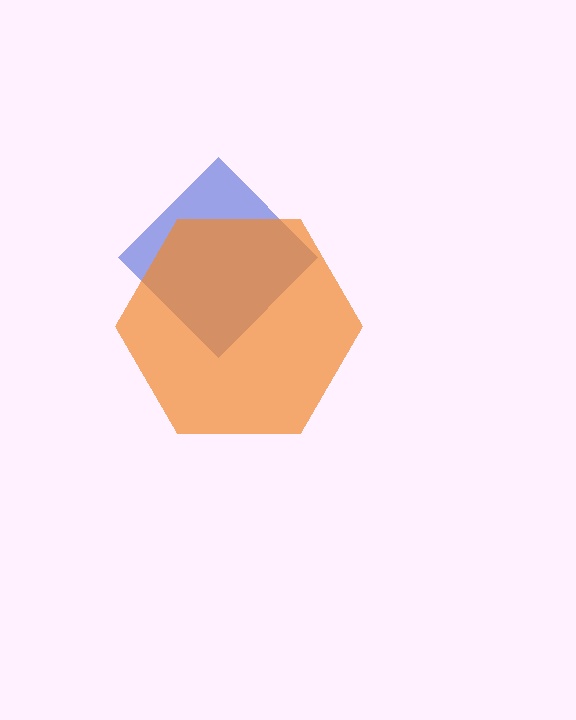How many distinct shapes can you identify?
There are 2 distinct shapes: a blue diamond, an orange hexagon.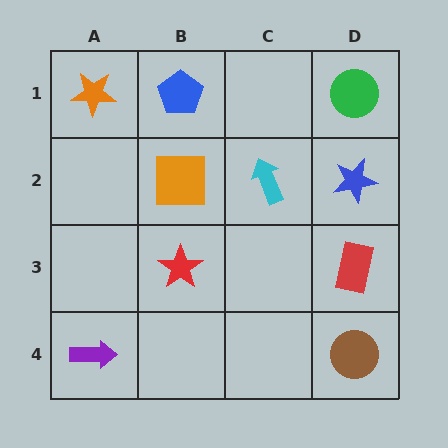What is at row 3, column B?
A red star.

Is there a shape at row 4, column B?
No, that cell is empty.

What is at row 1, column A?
An orange star.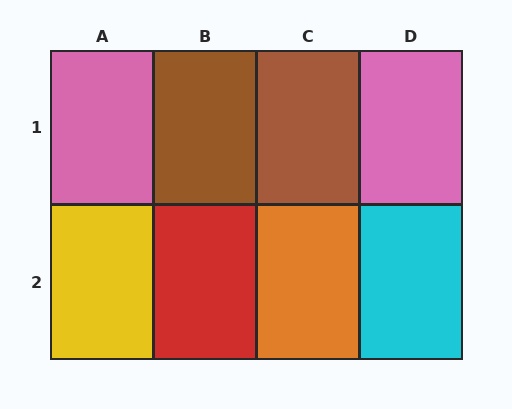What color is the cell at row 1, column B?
Brown.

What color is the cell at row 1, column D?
Pink.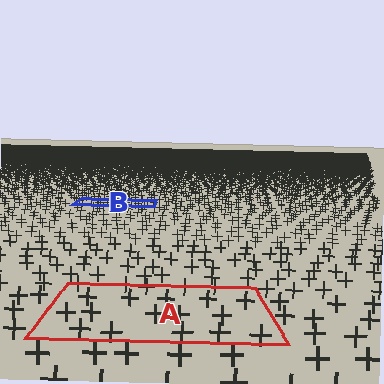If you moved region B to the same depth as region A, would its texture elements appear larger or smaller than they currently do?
They would appear larger. At a closer depth, the same texture elements are projected at a bigger on-screen size.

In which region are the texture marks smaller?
The texture marks are smaller in region B, because it is farther away.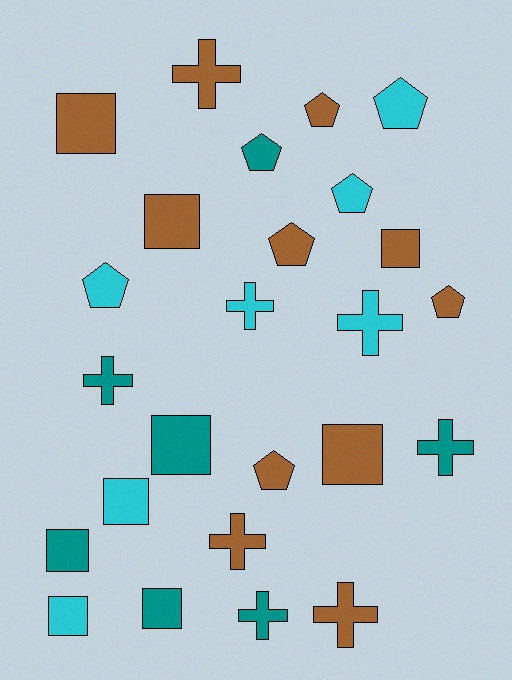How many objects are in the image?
There are 25 objects.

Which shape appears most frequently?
Square, with 9 objects.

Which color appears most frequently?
Brown, with 11 objects.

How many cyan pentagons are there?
There are 3 cyan pentagons.